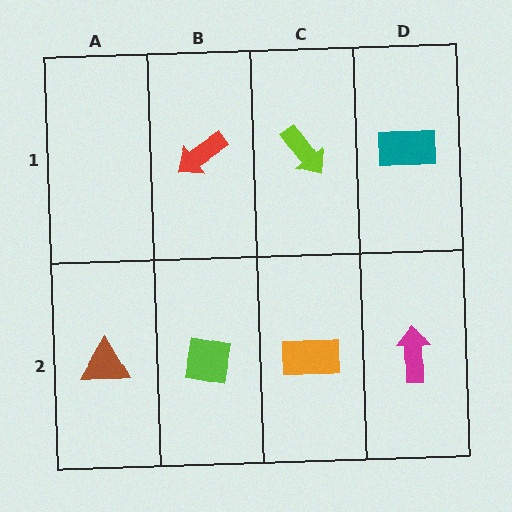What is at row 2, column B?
A lime square.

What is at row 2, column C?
An orange rectangle.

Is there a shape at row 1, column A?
No, that cell is empty.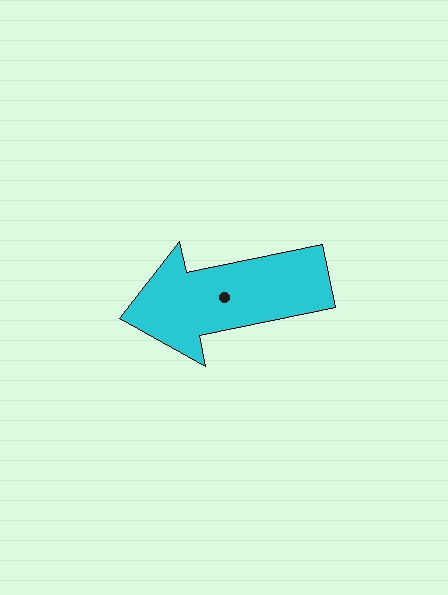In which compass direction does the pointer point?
West.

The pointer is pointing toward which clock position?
Roughly 9 o'clock.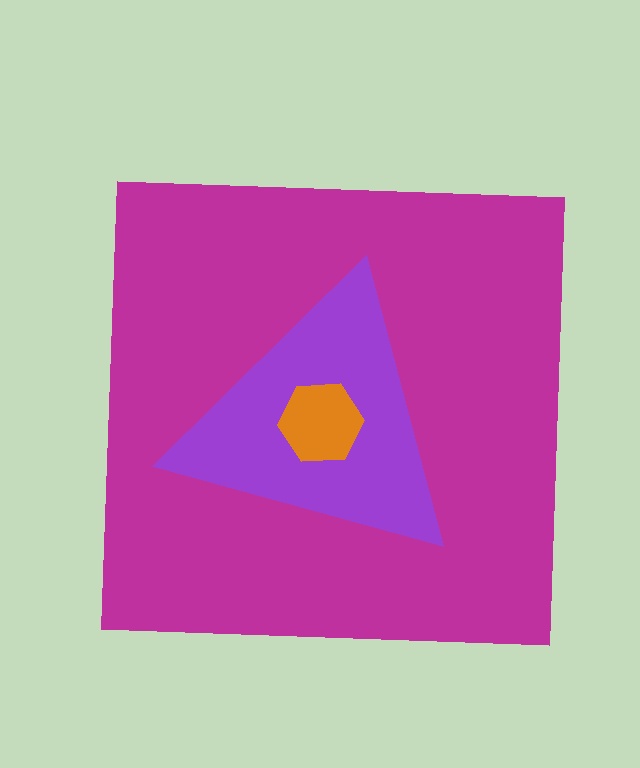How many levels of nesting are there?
3.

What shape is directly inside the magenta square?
The purple triangle.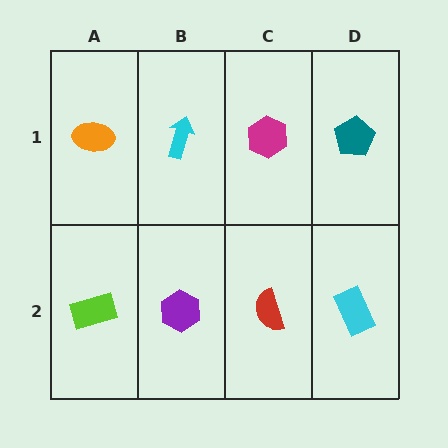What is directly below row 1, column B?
A purple hexagon.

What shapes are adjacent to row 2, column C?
A magenta hexagon (row 1, column C), a purple hexagon (row 2, column B), a cyan rectangle (row 2, column D).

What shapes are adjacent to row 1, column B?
A purple hexagon (row 2, column B), an orange ellipse (row 1, column A), a magenta hexagon (row 1, column C).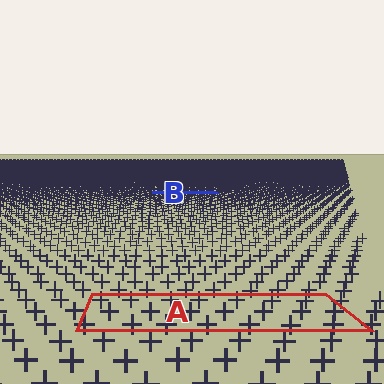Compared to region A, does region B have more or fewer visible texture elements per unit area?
Region B has more texture elements per unit area — they are packed more densely because it is farther away.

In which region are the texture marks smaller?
The texture marks are smaller in region B, because it is farther away.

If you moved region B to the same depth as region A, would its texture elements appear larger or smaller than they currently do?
They would appear larger. At a closer depth, the same texture elements are projected at a bigger on-screen size.